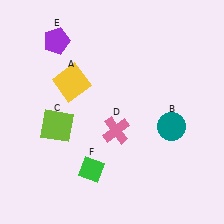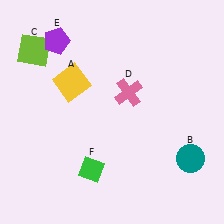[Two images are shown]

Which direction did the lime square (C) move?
The lime square (C) moved up.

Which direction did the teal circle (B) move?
The teal circle (B) moved down.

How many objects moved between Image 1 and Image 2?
3 objects moved between the two images.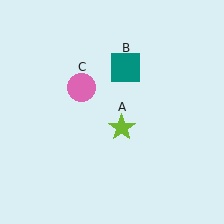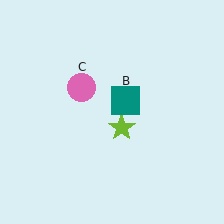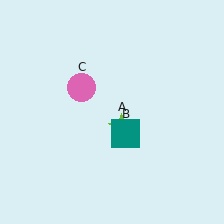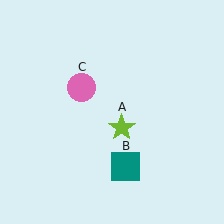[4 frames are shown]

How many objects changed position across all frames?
1 object changed position: teal square (object B).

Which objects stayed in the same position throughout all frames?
Lime star (object A) and pink circle (object C) remained stationary.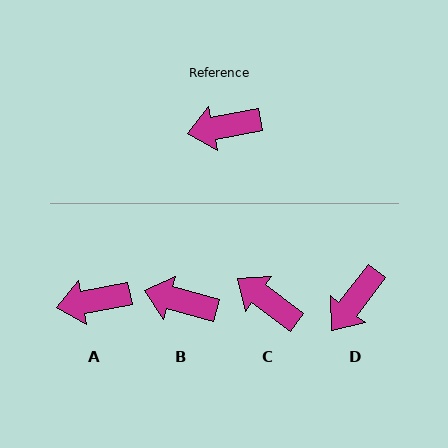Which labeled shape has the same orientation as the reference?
A.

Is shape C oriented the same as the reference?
No, it is off by about 48 degrees.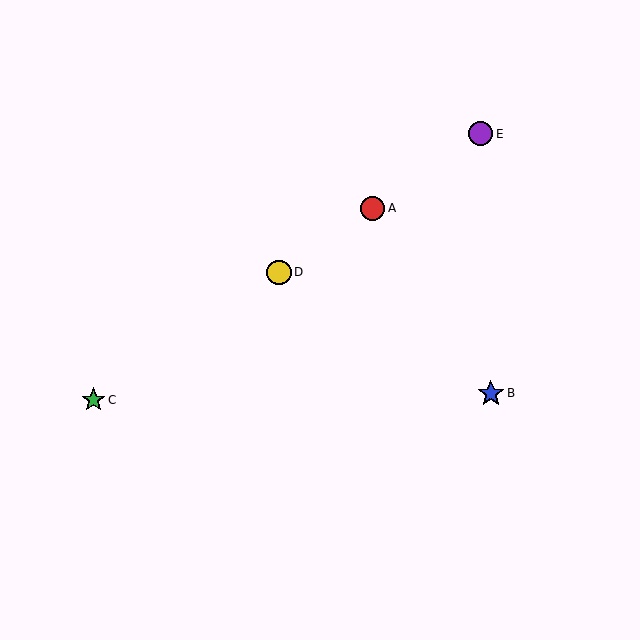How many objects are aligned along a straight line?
4 objects (A, C, D, E) are aligned along a straight line.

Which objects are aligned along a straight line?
Objects A, C, D, E are aligned along a straight line.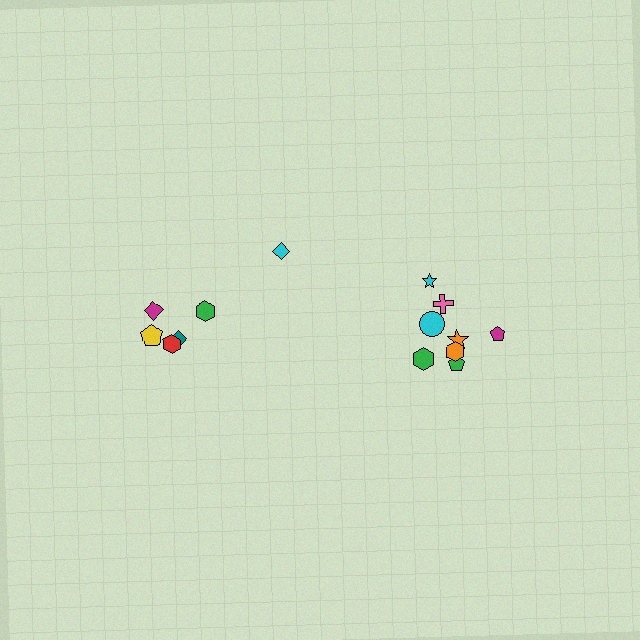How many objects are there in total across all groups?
There are 14 objects.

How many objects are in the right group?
There are 8 objects.